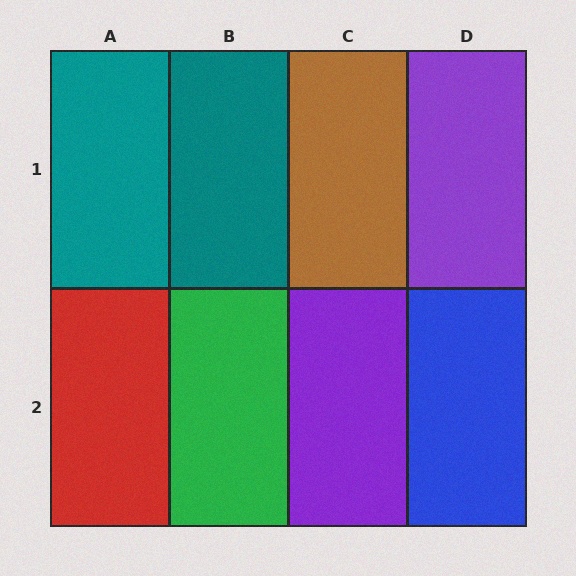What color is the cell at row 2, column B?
Green.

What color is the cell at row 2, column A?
Red.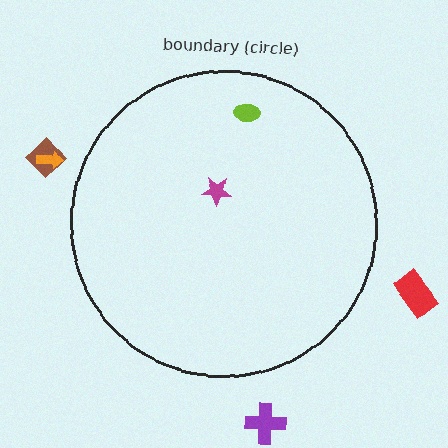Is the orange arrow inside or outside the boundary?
Outside.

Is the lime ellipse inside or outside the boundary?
Inside.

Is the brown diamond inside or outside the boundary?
Outside.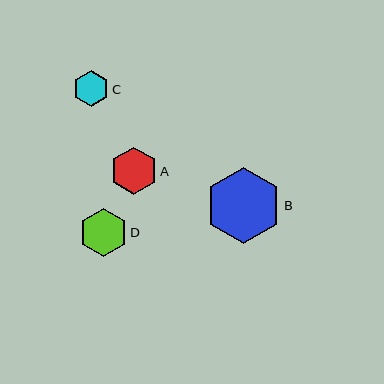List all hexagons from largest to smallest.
From largest to smallest: B, D, A, C.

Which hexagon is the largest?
Hexagon B is the largest with a size of approximately 76 pixels.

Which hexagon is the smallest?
Hexagon C is the smallest with a size of approximately 36 pixels.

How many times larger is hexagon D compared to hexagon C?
Hexagon D is approximately 1.3 times the size of hexagon C.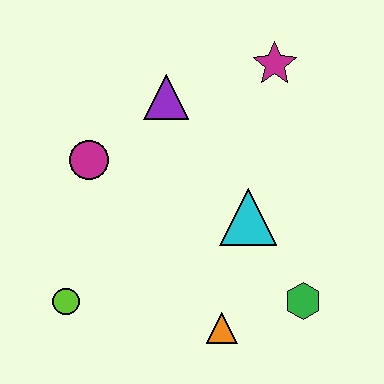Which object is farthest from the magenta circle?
The green hexagon is farthest from the magenta circle.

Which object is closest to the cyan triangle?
The green hexagon is closest to the cyan triangle.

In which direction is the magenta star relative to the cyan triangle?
The magenta star is above the cyan triangle.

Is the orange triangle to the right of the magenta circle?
Yes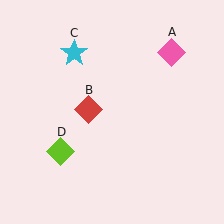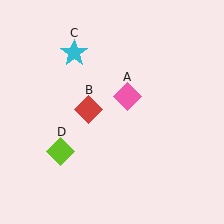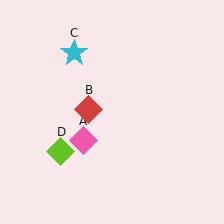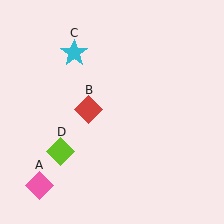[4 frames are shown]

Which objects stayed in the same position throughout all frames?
Red diamond (object B) and cyan star (object C) and lime diamond (object D) remained stationary.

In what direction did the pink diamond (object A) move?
The pink diamond (object A) moved down and to the left.